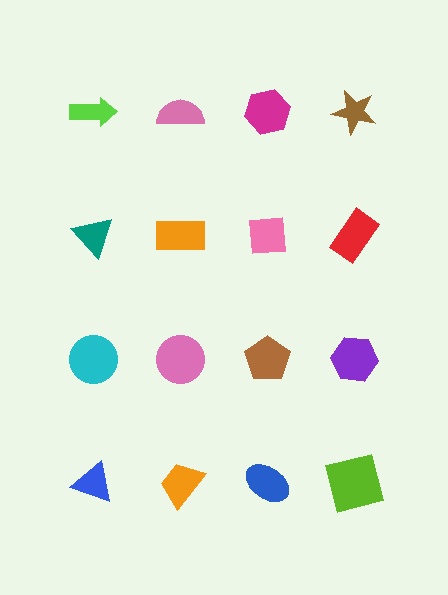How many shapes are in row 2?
4 shapes.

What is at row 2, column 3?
A pink square.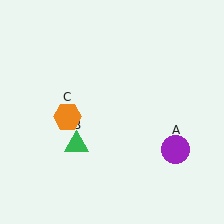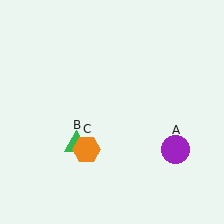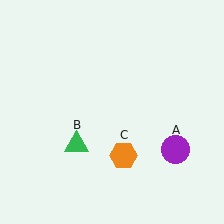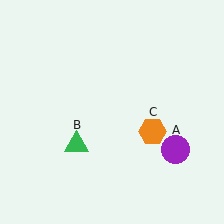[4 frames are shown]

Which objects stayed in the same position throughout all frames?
Purple circle (object A) and green triangle (object B) remained stationary.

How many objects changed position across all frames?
1 object changed position: orange hexagon (object C).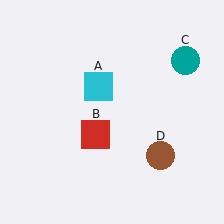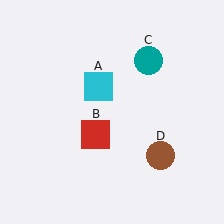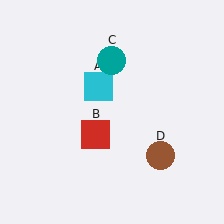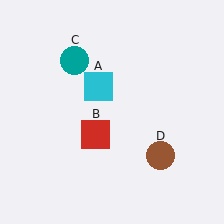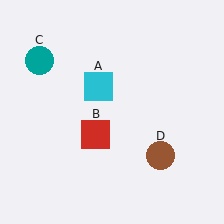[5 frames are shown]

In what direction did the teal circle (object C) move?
The teal circle (object C) moved left.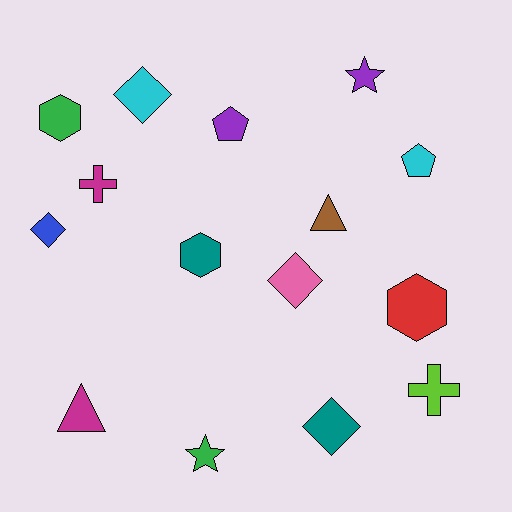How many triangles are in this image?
There are 2 triangles.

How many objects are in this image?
There are 15 objects.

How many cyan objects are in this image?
There are 2 cyan objects.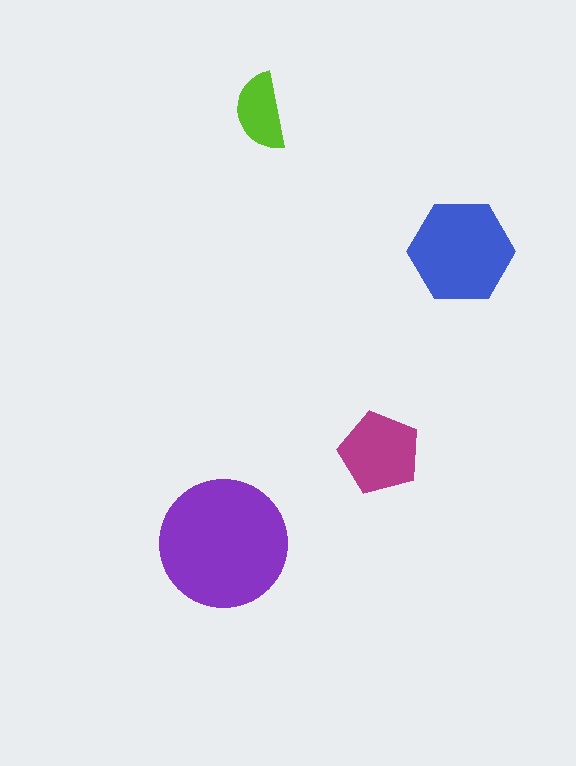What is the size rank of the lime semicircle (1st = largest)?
4th.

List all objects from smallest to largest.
The lime semicircle, the magenta pentagon, the blue hexagon, the purple circle.